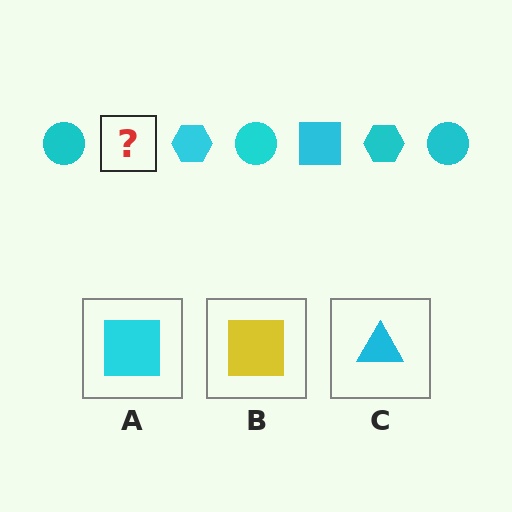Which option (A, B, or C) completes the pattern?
A.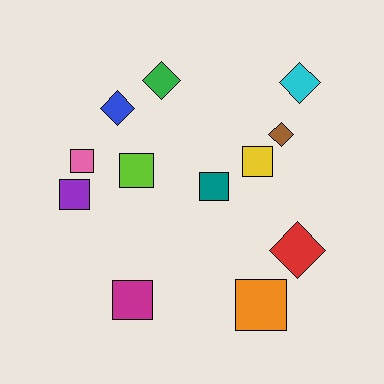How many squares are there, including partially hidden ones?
There are 7 squares.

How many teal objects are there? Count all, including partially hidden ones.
There is 1 teal object.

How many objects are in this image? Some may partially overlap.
There are 12 objects.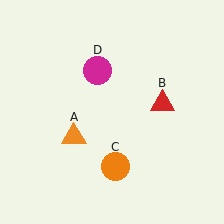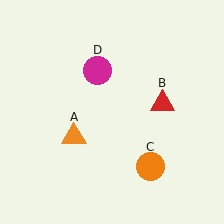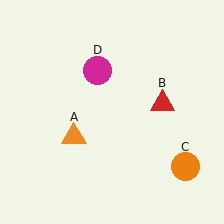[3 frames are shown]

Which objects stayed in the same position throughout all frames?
Orange triangle (object A) and red triangle (object B) and magenta circle (object D) remained stationary.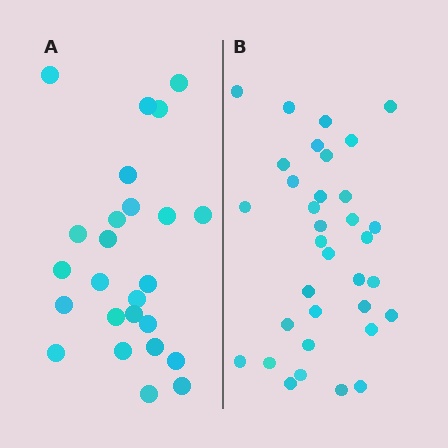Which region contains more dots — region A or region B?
Region B (the right region) has more dots.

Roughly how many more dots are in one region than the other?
Region B has roughly 8 or so more dots than region A.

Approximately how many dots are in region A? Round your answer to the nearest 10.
About 20 dots. (The exact count is 25, which rounds to 20.)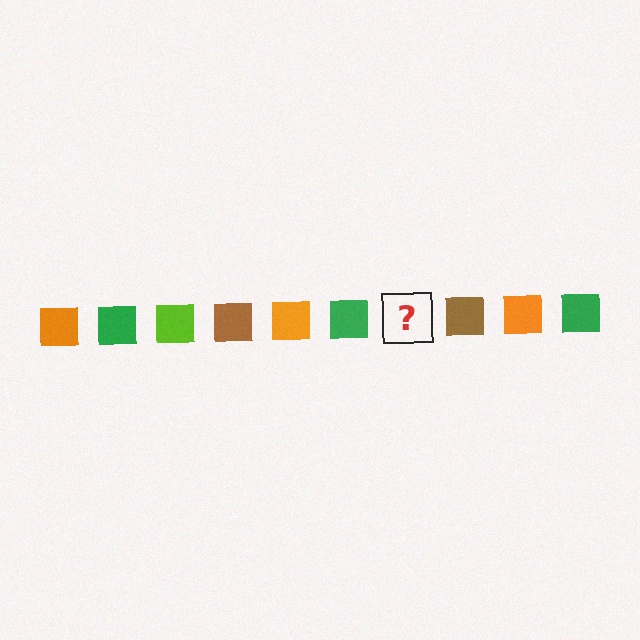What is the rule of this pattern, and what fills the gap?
The rule is that the pattern cycles through orange, green, lime, brown squares. The gap should be filled with a lime square.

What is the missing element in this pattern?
The missing element is a lime square.